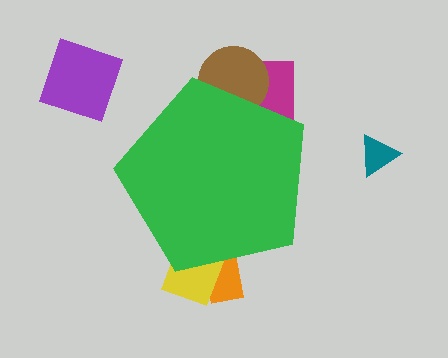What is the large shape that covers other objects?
A green pentagon.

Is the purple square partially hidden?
No, the purple square is fully visible.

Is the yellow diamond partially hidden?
Yes, the yellow diamond is partially hidden behind the green pentagon.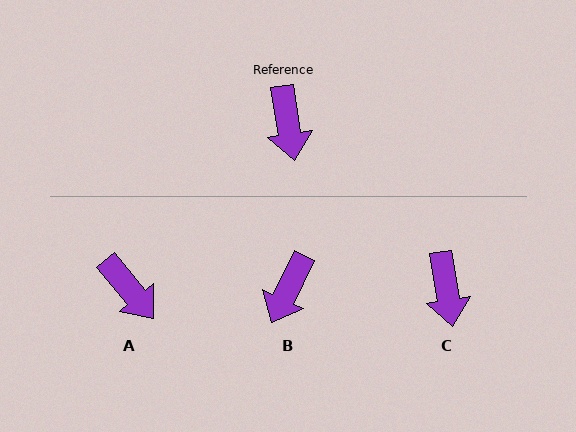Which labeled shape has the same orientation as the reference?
C.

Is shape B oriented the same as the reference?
No, it is off by about 35 degrees.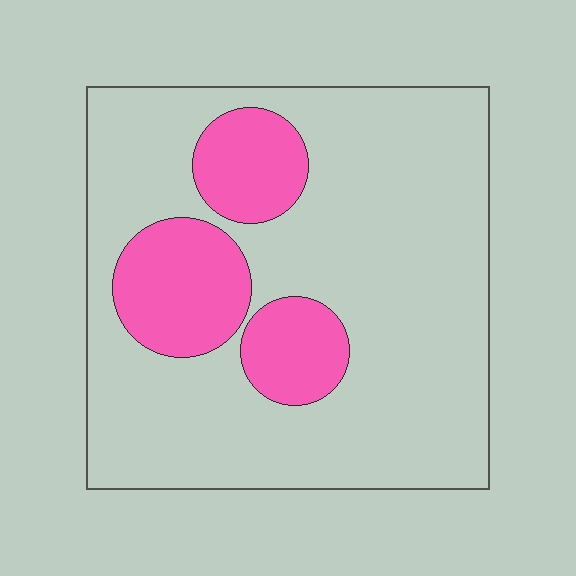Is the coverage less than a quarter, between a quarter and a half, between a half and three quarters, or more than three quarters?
Less than a quarter.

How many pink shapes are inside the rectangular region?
3.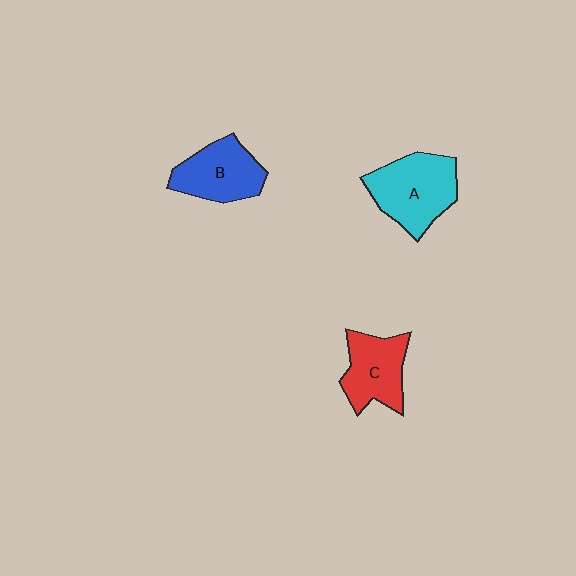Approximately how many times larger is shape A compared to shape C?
Approximately 1.3 times.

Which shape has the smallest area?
Shape C (red).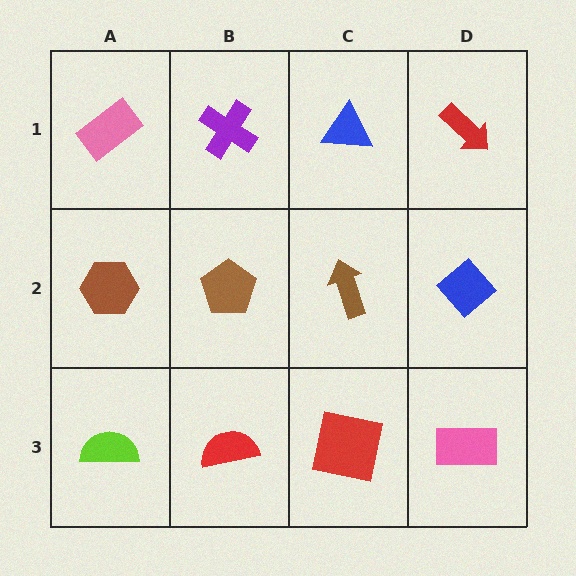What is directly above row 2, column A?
A pink rectangle.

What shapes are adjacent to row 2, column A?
A pink rectangle (row 1, column A), a lime semicircle (row 3, column A), a brown pentagon (row 2, column B).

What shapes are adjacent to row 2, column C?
A blue triangle (row 1, column C), a red square (row 3, column C), a brown pentagon (row 2, column B), a blue diamond (row 2, column D).